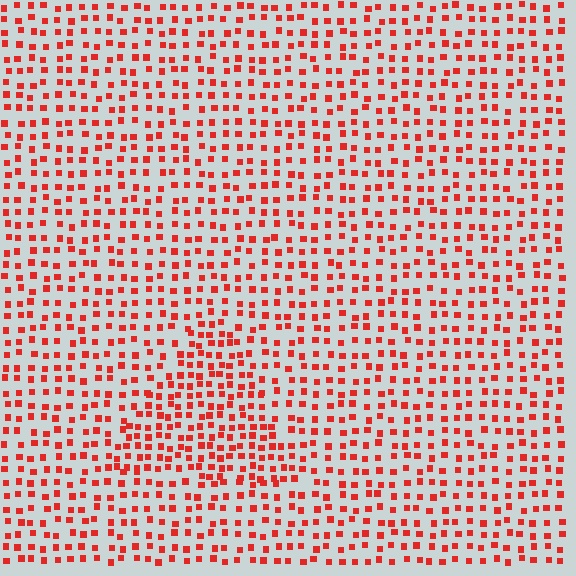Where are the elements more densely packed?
The elements are more densely packed inside the triangle boundary.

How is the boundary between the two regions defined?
The boundary is defined by a change in element density (approximately 1.6x ratio). All elements are the same color, size, and shape.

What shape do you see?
I see a triangle.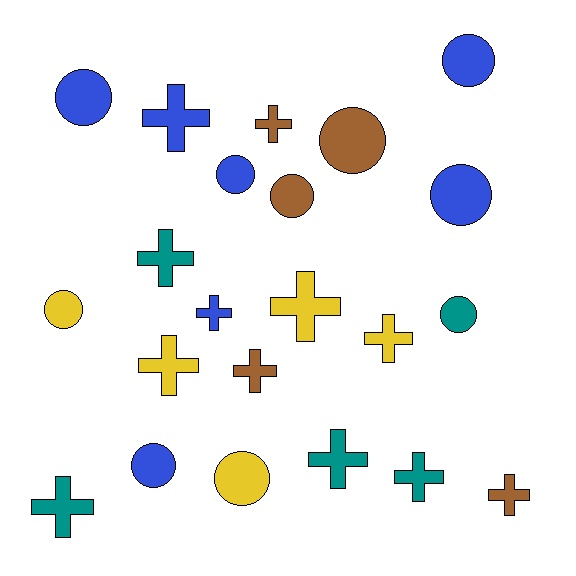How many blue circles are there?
There are 5 blue circles.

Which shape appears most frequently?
Cross, with 12 objects.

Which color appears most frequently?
Blue, with 7 objects.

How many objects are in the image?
There are 22 objects.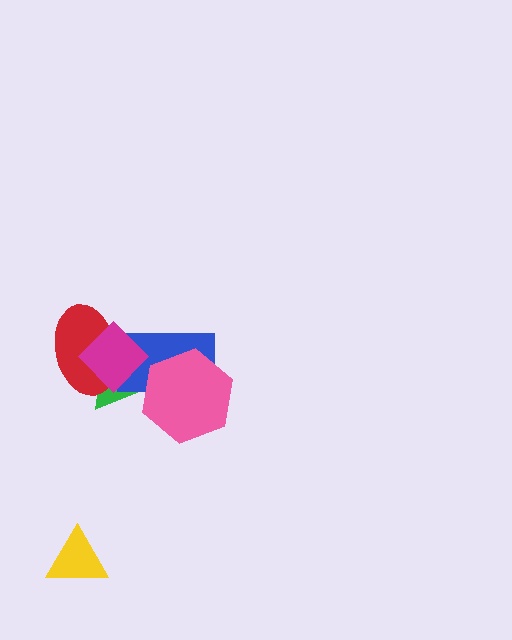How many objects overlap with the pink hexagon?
2 objects overlap with the pink hexagon.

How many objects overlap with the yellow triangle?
0 objects overlap with the yellow triangle.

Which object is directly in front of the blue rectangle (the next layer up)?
The magenta diamond is directly in front of the blue rectangle.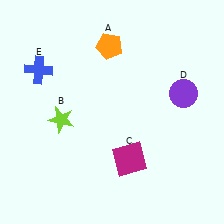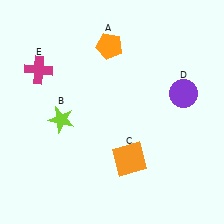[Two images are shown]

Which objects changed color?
C changed from magenta to orange. E changed from blue to magenta.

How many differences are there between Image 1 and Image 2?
There are 2 differences between the two images.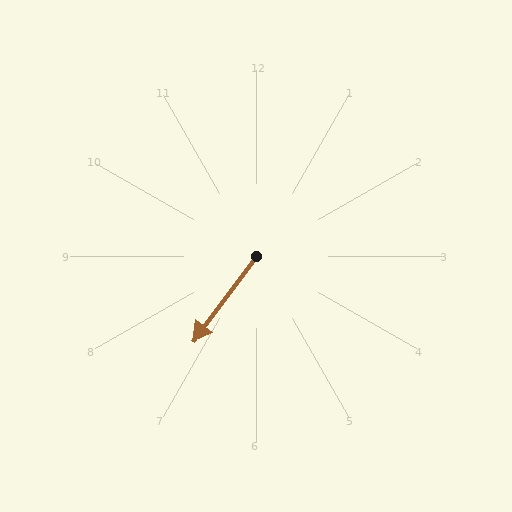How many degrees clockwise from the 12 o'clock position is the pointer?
Approximately 217 degrees.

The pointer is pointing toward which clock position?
Roughly 7 o'clock.